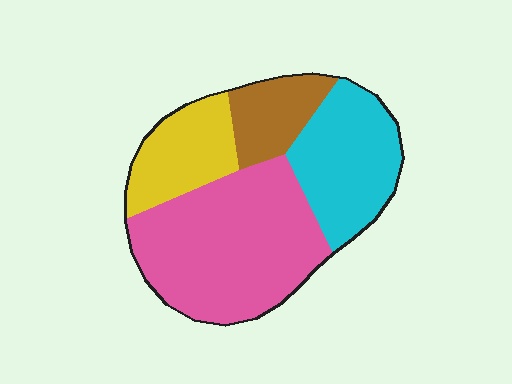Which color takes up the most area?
Pink, at roughly 45%.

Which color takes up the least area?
Brown, at roughly 15%.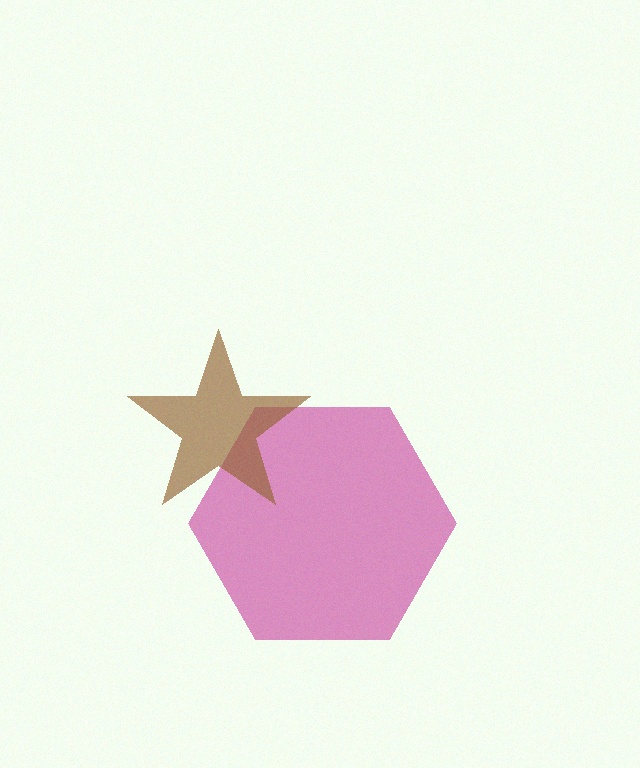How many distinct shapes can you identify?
There are 2 distinct shapes: a magenta hexagon, a brown star.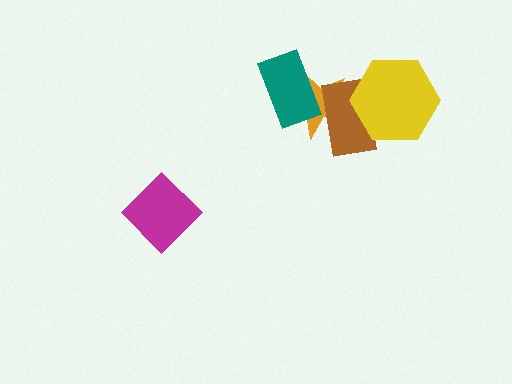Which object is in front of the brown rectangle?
The yellow hexagon is in front of the brown rectangle.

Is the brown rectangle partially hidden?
Yes, it is partially covered by another shape.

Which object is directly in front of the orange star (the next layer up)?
The teal rectangle is directly in front of the orange star.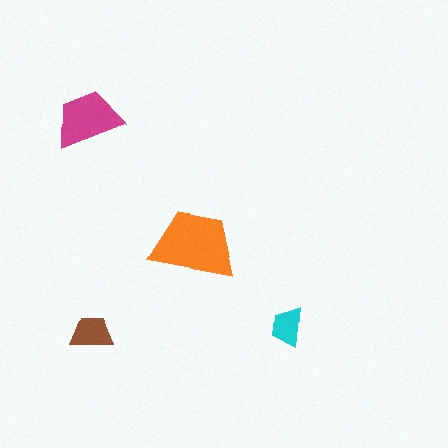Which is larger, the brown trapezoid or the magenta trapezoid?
The magenta one.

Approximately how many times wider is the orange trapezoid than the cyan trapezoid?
About 2 times wider.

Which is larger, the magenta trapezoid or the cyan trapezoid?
The magenta one.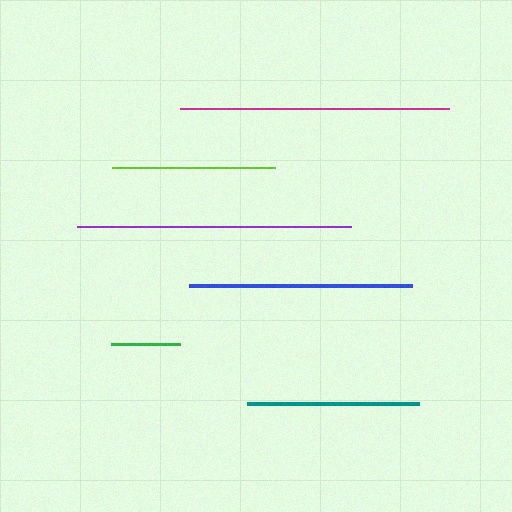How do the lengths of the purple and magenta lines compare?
The purple and magenta lines are approximately the same length.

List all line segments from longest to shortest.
From longest to shortest: purple, magenta, blue, teal, lime, green.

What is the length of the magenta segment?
The magenta segment is approximately 268 pixels long.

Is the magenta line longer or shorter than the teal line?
The magenta line is longer than the teal line.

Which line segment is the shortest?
The green line is the shortest at approximately 69 pixels.